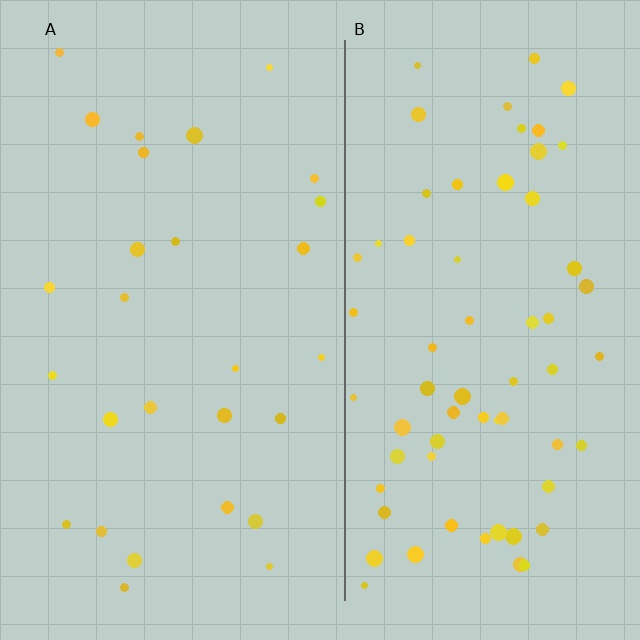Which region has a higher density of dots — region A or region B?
B (the right).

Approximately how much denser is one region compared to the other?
Approximately 2.3× — region B over region A.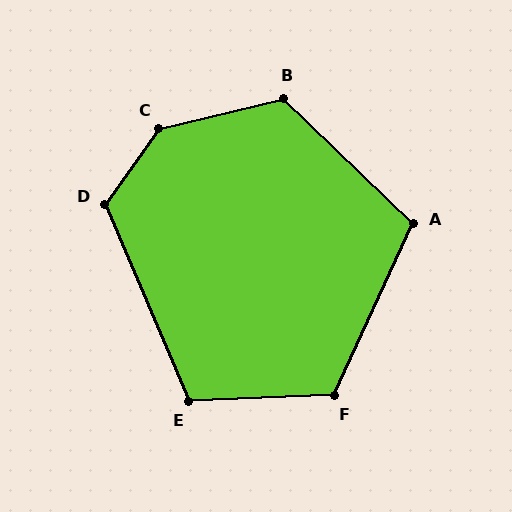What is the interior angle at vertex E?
Approximately 111 degrees (obtuse).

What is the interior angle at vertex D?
Approximately 121 degrees (obtuse).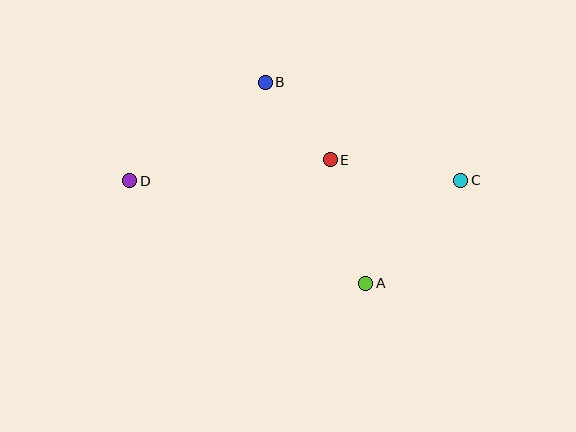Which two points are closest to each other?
Points B and E are closest to each other.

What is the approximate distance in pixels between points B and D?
The distance between B and D is approximately 168 pixels.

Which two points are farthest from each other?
Points C and D are farthest from each other.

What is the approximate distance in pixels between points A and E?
The distance between A and E is approximately 128 pixels.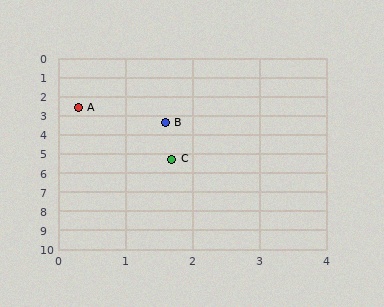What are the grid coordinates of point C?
Point C is at approximately (1.7, 5.3).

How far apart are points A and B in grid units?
Points A and B are about 1.5 grid units apart.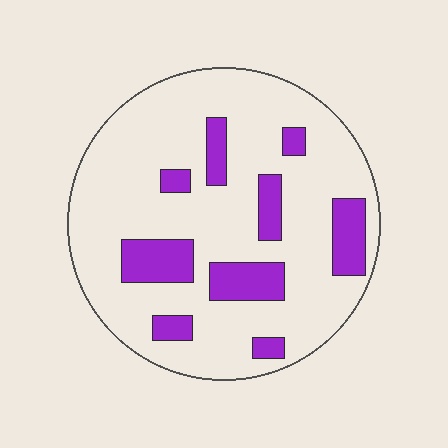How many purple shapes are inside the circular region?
9.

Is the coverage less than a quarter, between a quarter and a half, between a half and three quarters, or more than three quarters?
Less than a quarter.